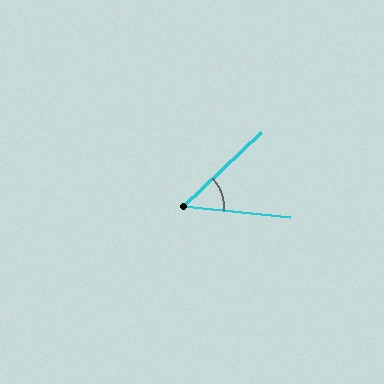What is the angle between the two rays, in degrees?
Approximately 49 degrees.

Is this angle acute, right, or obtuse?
It is acute.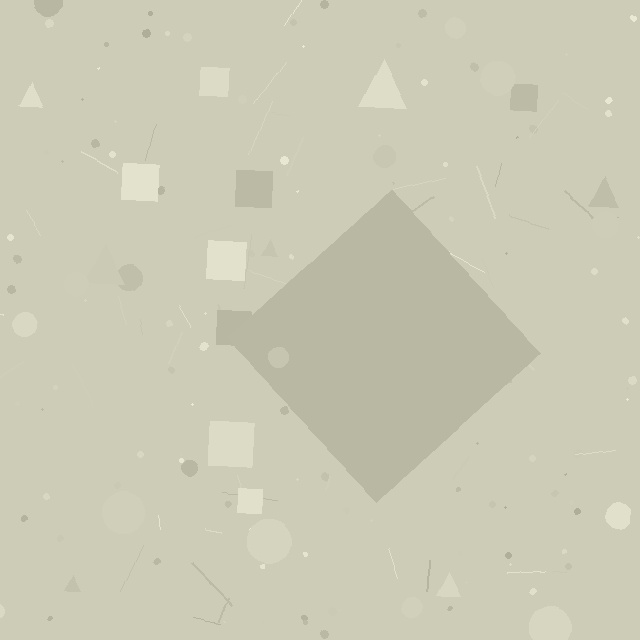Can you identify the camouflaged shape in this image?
The camouflaged shape is a diamond.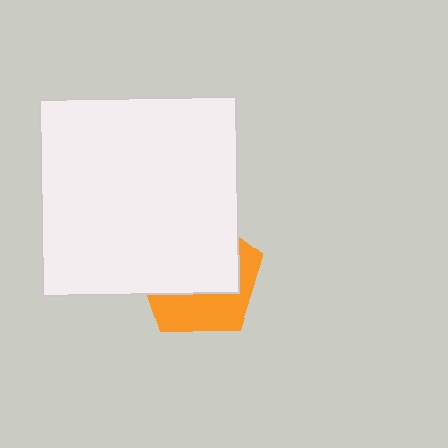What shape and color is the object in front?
The object in front is a white square.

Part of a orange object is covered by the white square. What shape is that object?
It is a pentagon.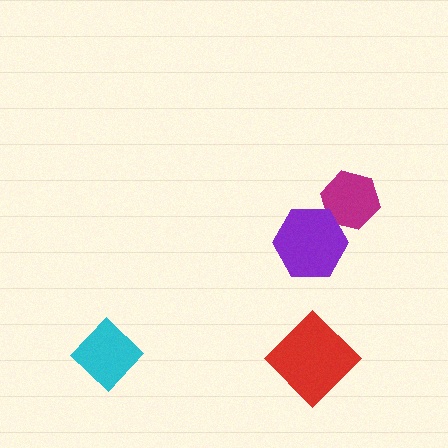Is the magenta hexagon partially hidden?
Yes, it is partially covered by another shape.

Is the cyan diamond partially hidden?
No, no other shape covers it.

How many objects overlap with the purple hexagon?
1 object overlaps with the purple hexagon.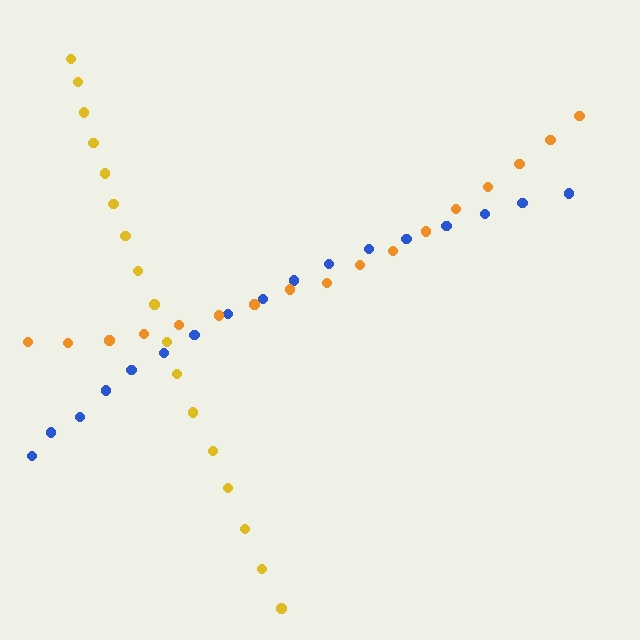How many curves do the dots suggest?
There are 3 distinct paths.